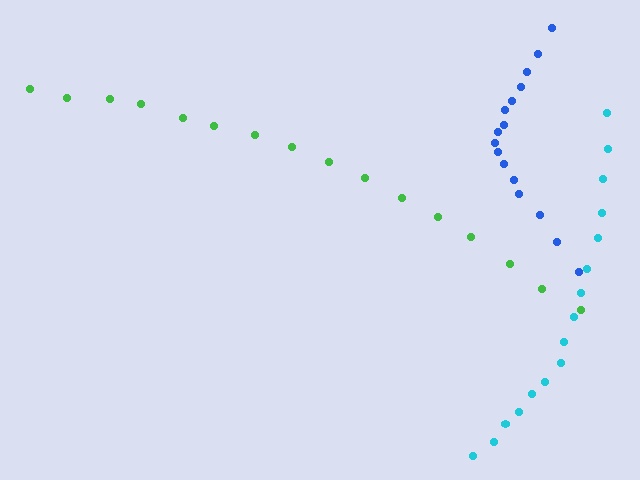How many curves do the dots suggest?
There are 3 distinct paths.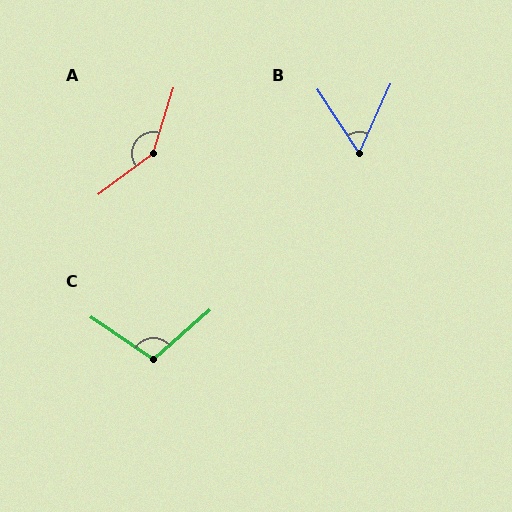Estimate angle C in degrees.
Approximately 104 degrees.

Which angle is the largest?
A, at approximately 144 degrees.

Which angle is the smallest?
B, at approximately 58 degrees.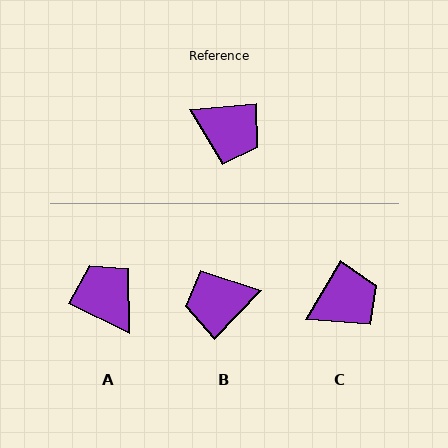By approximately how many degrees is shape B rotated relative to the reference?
Approximately 139 degrees clockwise.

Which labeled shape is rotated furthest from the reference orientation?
A, about 149 degrees away.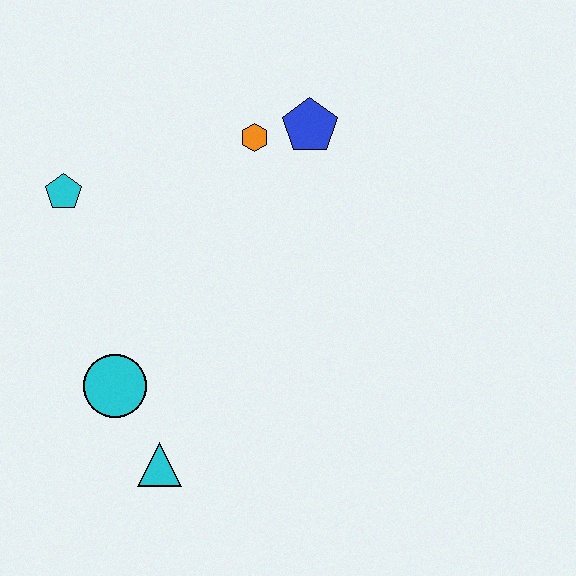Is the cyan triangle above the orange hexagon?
No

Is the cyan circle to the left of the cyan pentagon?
No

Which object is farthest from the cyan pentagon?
The cyan triangle is farthest from the cyan pentagon.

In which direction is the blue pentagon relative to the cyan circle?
The blue pentagon is above the cyan circle.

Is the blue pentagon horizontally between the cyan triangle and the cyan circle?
No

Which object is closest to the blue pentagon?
The orange hexagon is closest to the blue pentagon.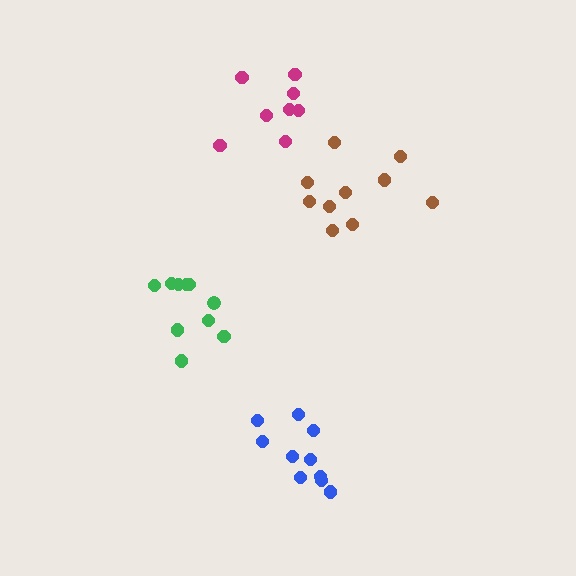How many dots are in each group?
Group 1: 10 dots, Group 2: 10 dots, Group 3: 8 dots, Group 4: 10 dots (38 total).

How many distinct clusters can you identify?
There are 4 distinct clusters.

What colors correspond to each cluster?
The clusters are colored: blue, brown, magenta, green.